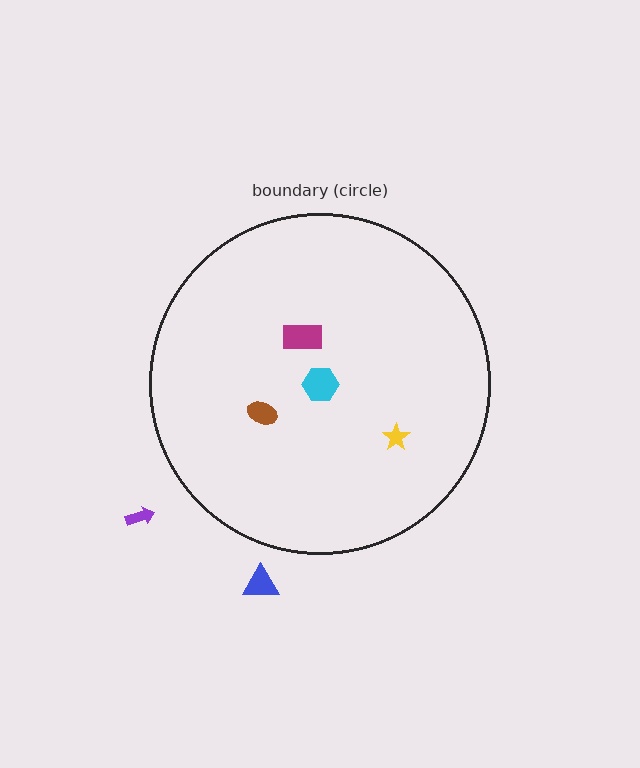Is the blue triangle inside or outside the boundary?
Outside.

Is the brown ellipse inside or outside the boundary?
Inside.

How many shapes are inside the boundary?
4 inside, 2 outside.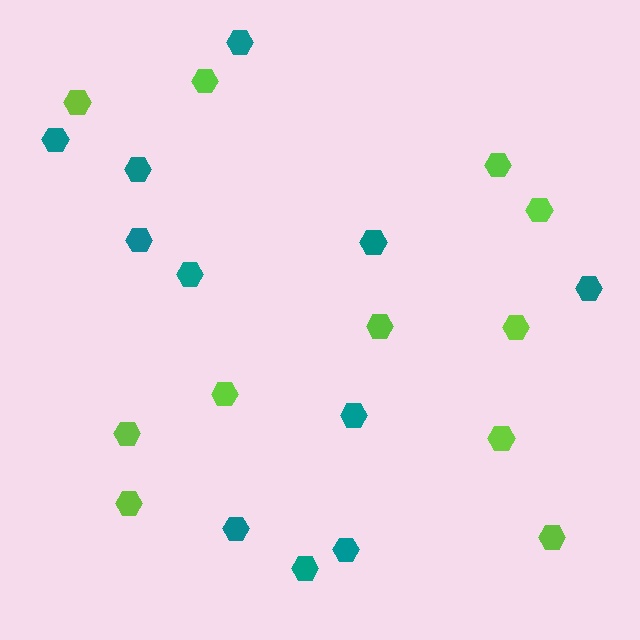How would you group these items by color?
There are 2 groups: one group of lime hexagons (11) and one group of teal hexagons (11).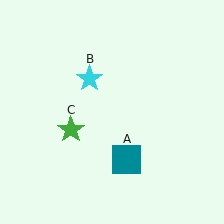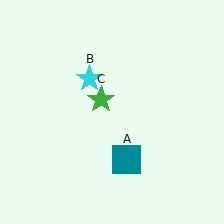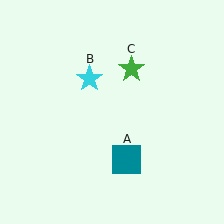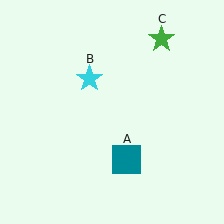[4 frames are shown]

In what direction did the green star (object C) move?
The green star (object C) moved up and to the right.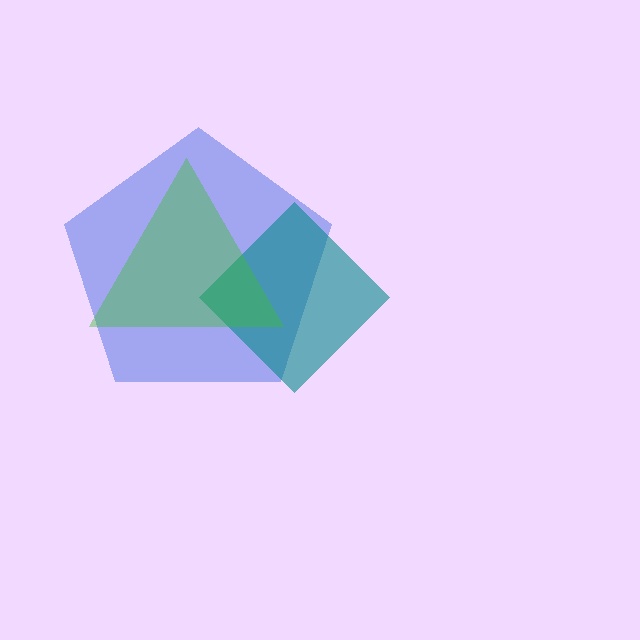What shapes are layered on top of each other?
The layered shapes are: a blue pentagon, a teal diamond, a green triangle.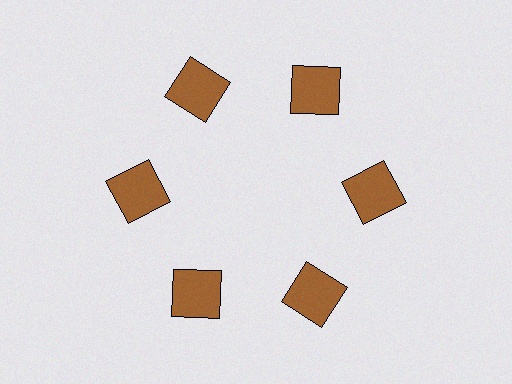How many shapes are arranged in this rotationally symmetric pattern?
There are 6 shapes, arranged in 6 groups of 1.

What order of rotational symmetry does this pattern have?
This pattern has 6-fold rotational symmetry.